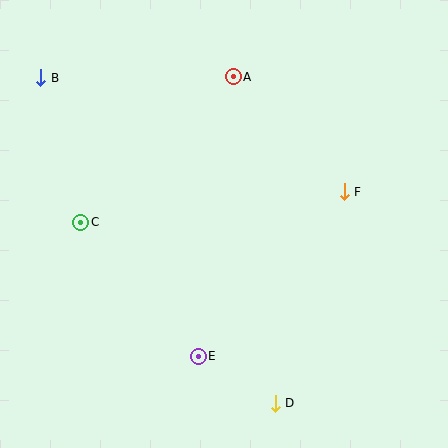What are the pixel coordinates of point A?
Point A is at (233, 77).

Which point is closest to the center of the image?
Point F at (344, 192) is closest to the center.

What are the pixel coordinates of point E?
Point E is at (198, 356).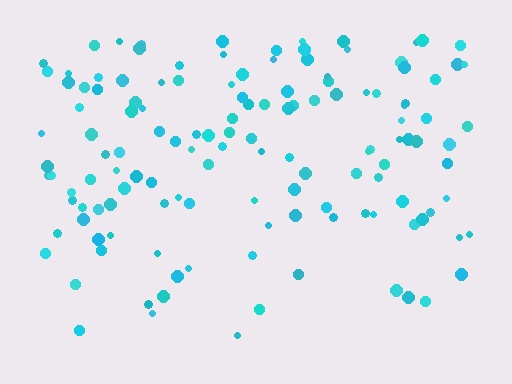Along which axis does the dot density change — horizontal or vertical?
Vertical.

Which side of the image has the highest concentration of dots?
The top.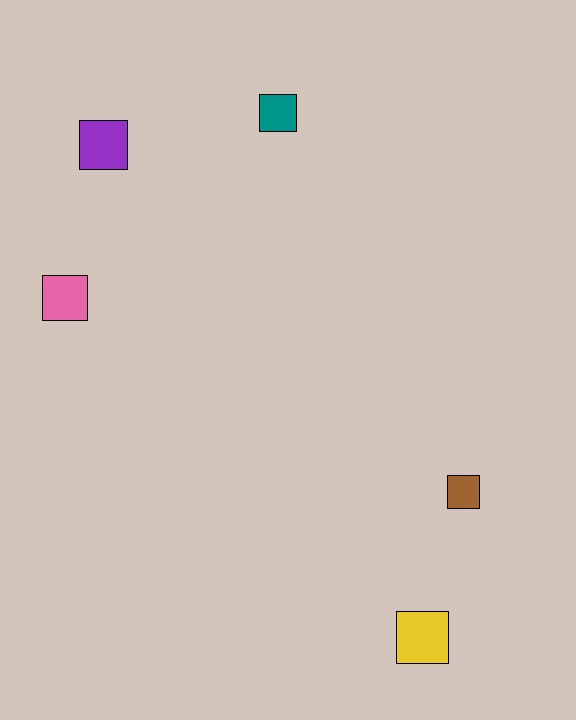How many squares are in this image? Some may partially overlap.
There are 5 squares.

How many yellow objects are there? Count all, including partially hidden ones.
There is 1 yellow object.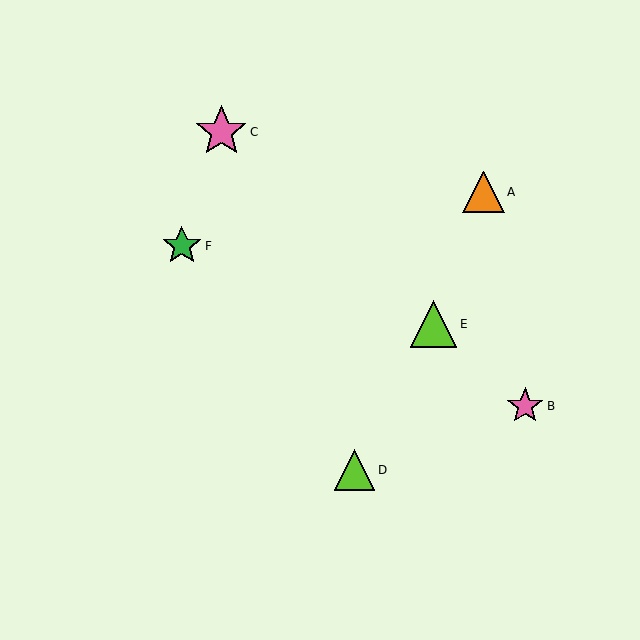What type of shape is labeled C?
Shape C is a pink star.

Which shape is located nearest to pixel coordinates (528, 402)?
The pink star (labeled B) at (525, 406) is nearest to that location.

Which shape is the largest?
The pink star (labeled C) is the largest.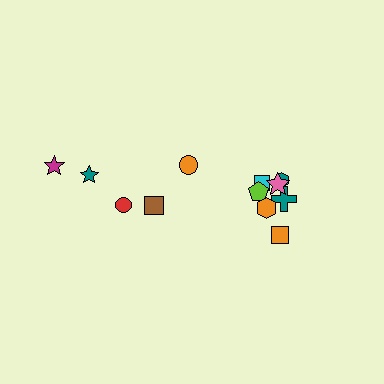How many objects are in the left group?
There are 5 objects.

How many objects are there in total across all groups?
There are 12 objects.